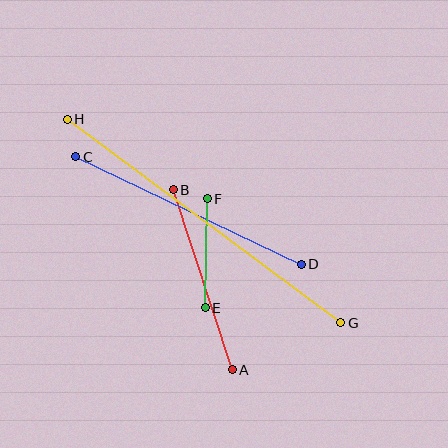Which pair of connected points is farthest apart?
Points G and H are farthest apart.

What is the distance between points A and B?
The distance is approximately 189 pixels.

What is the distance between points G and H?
The distance is approximately 340 pixels.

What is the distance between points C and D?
The distance is approximately 250 pixels.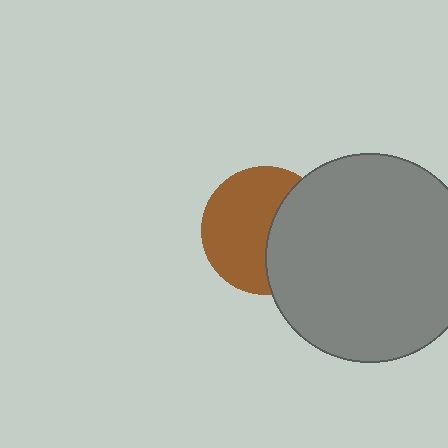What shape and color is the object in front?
The object in front is a gray circle.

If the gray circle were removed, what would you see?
You would see the complete brown circle.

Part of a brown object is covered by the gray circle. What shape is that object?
It is a circle.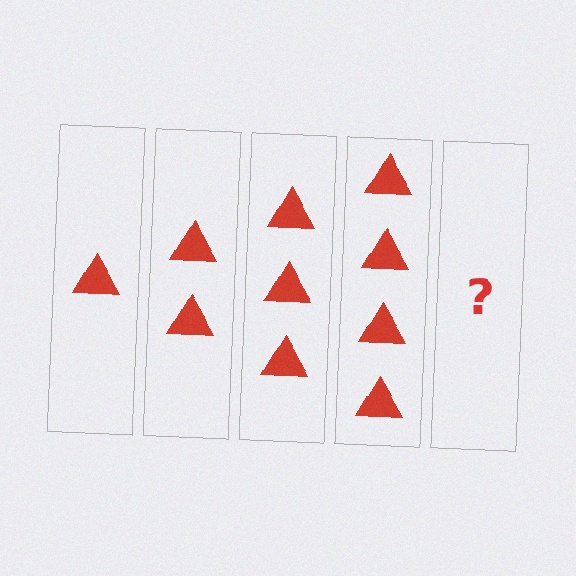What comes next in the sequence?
The next element should be 5 triangles.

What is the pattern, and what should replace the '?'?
The pattern is that each step adds one more triangle. The '?' should be 5 triangles.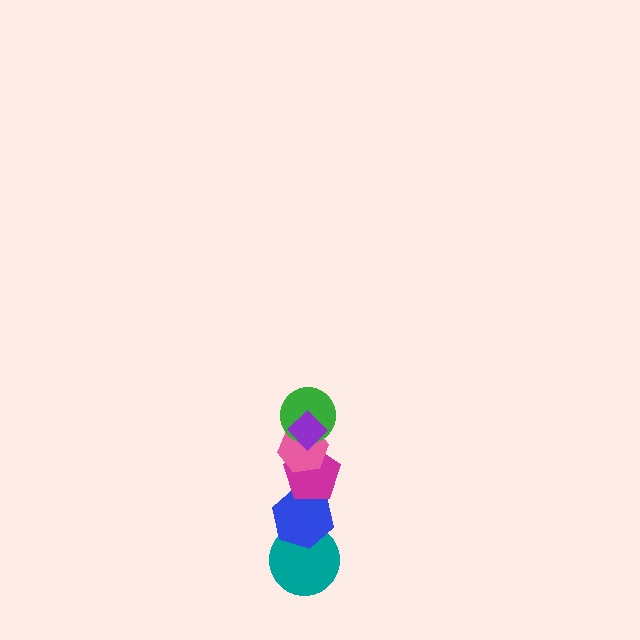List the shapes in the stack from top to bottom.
From top to bottom: the purple diamond, the green circle, the pink hexagon, the magenta pentagon, the blue hexagon, the teal circle.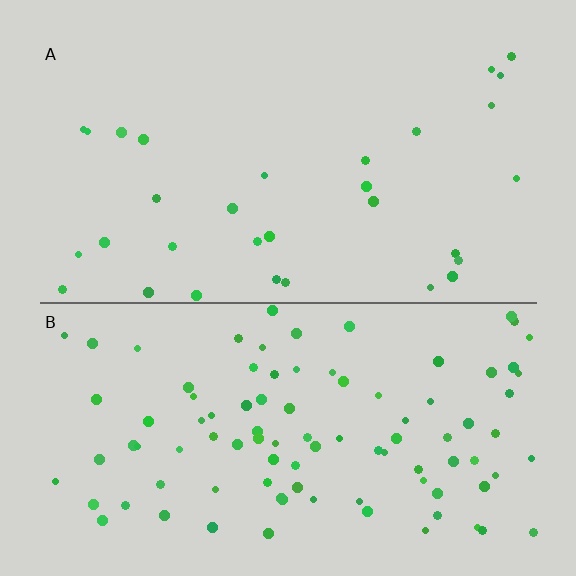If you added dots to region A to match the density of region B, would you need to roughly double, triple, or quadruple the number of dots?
Approximately triple.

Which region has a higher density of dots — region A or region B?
B (the bottom).